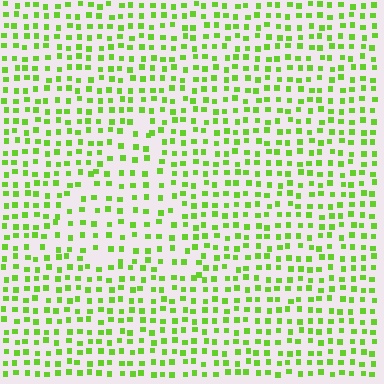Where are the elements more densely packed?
The elements are more densely packed outside the triangle boundary.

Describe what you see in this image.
The image contains small lime elements arranged at two different densities. A triangle-shaped region is visible where the elements are less densely packed than the surrounding area.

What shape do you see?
I see a triangle.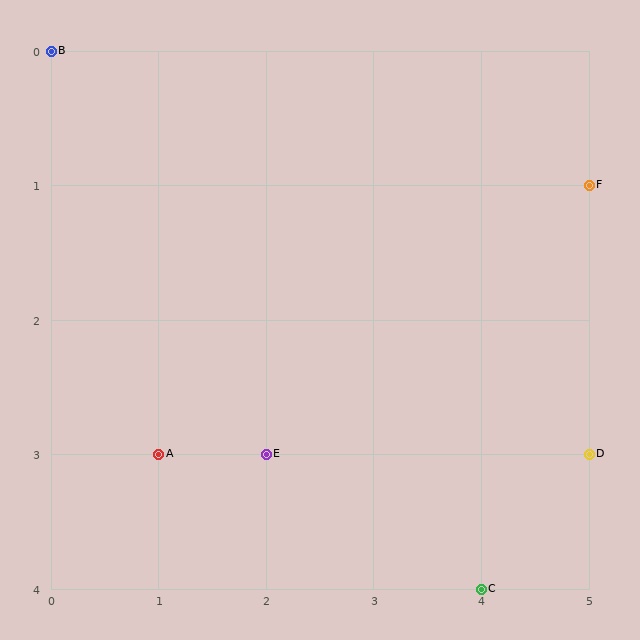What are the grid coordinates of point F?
Point F is at grid coordinates (5, 1).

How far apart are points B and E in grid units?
Points B and E are 2 columns and 3 rows apart (about 3.6 grid units diagonally).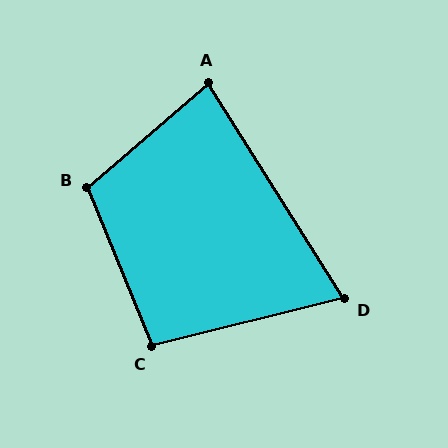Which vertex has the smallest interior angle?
D, at approximately 72 degrees.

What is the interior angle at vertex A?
Approximately 82 degrees (acute).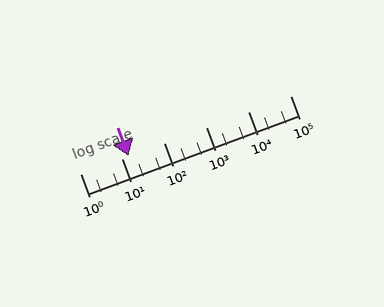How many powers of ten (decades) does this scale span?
The scale spans 5 decades, from 1 to 100000.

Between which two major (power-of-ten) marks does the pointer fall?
The pointer is between 10 and 100.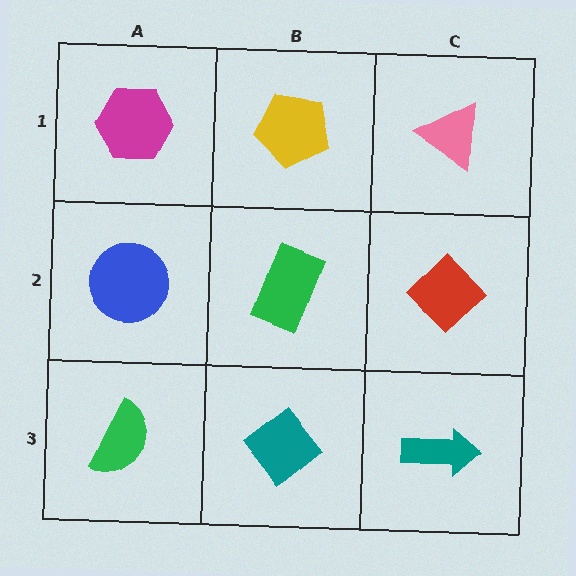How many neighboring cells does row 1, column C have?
2.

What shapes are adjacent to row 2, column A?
A magenta hexagon (row 1, column A), a green semicircle (row 3, column A), a green rectangle (row 2, column B).